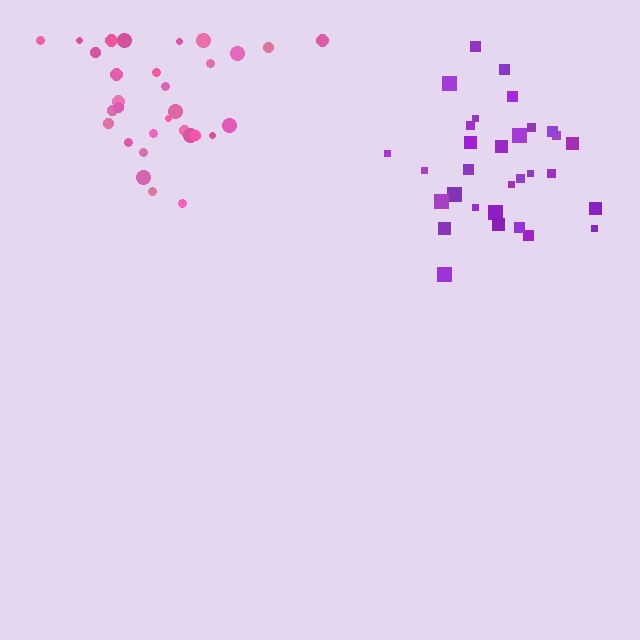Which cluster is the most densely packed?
Purple.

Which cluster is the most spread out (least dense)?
Pink.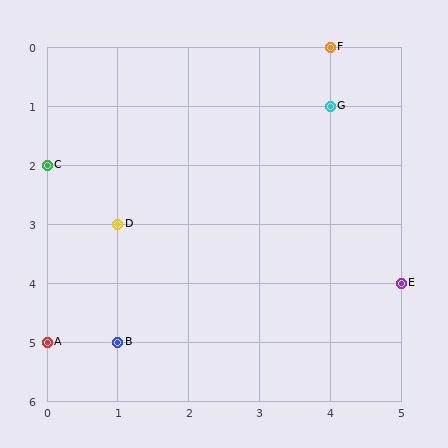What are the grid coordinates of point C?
Point C is at grid coordinates (0, 2).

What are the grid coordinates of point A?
Point A is at grid coordinates (0, 5).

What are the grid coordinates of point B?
Point B is at grid coordinates (1, 5).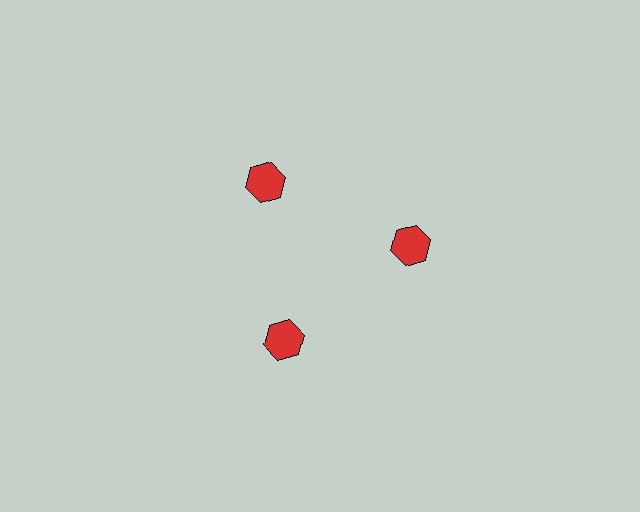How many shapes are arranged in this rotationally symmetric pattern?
There are 3 shapes, arranged in 3 groups of 1.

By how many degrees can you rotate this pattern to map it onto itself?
The pattern maps onto itself every 120 degrees of rotation.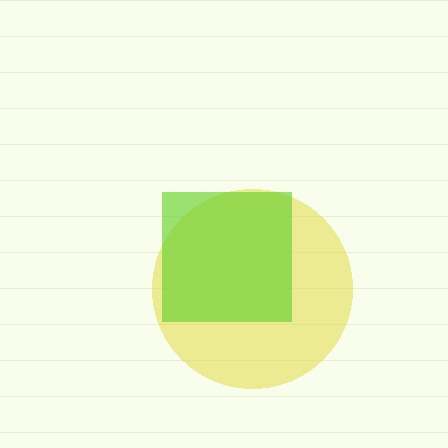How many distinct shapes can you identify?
There are 2 distinct shapes: a yellow circle, a lime square.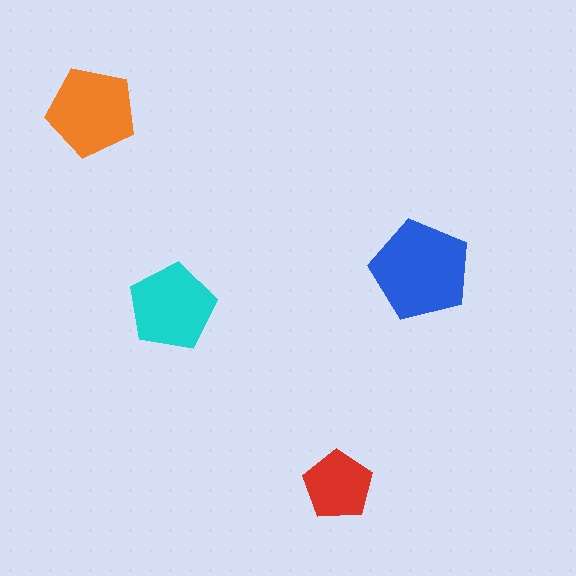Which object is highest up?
The orange pentagon is topmost.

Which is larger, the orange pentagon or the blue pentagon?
The blue one.